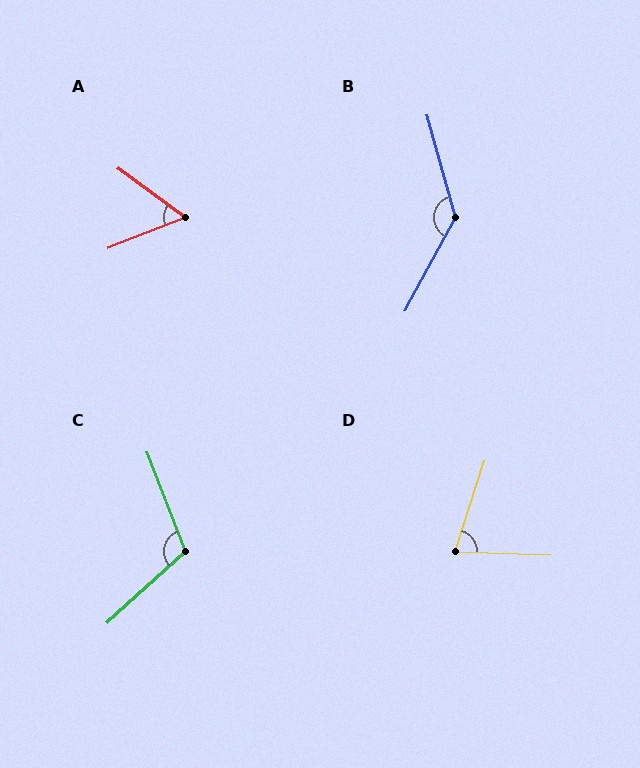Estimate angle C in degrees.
Approximately 111 degrees.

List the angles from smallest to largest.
A (58°), D (74°), C (111°), B (136°).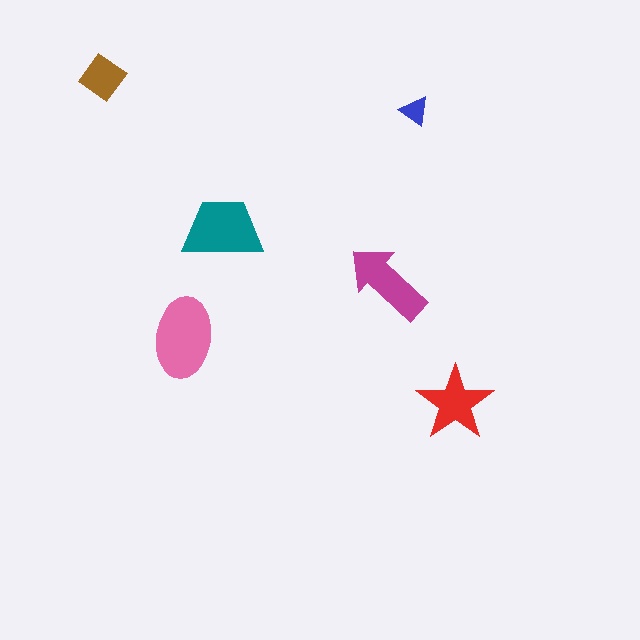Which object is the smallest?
The blue triangle.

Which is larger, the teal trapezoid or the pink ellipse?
The pink ellipse.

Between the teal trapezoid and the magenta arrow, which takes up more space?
The teal trapezoid.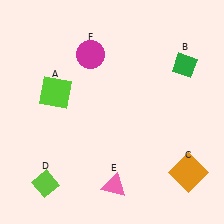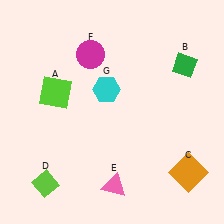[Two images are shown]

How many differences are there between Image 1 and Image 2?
There is 1 difference between the two images.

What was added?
A cyan hexagon (G) was added in Image 2.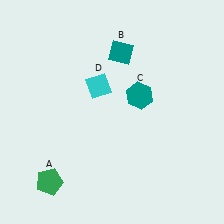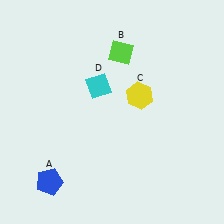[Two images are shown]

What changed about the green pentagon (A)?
In Image 1, A is green. In Image 2, it changed to blue.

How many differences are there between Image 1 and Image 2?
There are 3 differences between the two images.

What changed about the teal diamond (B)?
In Image 1, B is teal. In Image 2, it changed to lime.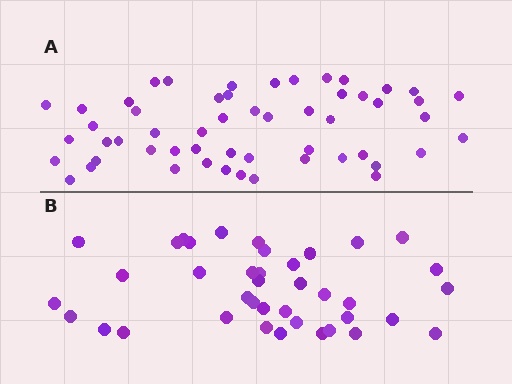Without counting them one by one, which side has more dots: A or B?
Region A (the top region) has more dots.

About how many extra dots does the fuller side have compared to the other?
Region A has approximately 15 more dots than region B.